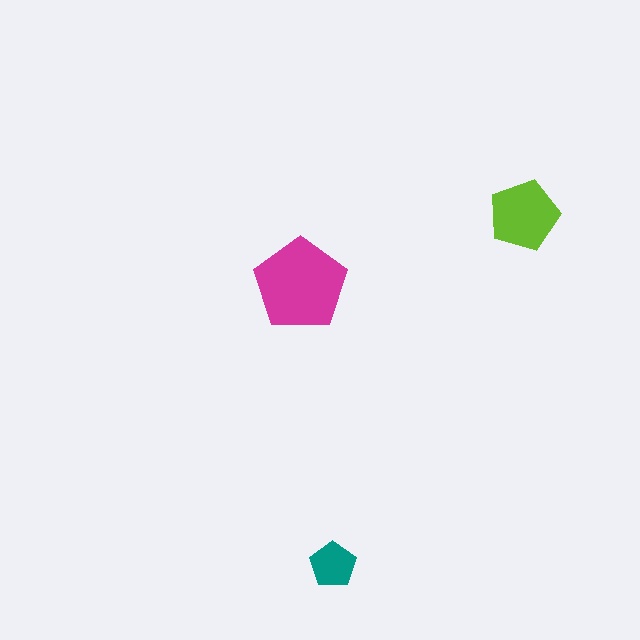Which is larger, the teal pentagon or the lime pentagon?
The lime one.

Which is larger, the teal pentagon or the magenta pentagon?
The magenta one.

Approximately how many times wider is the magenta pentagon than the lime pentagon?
About 1.5 times wider.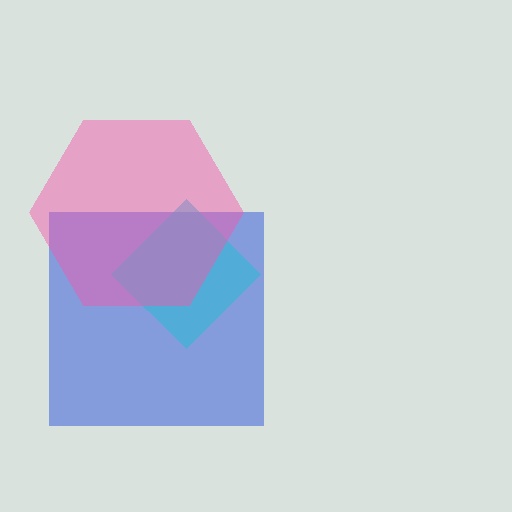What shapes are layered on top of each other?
The layered shapes are: a blue square, a cyan diamond, a pink hexagon.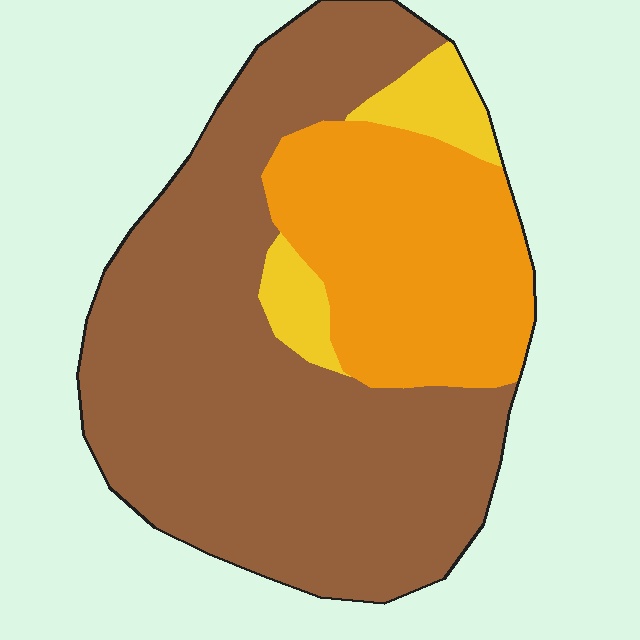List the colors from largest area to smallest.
From largest to smallest: brown, orange, yellow.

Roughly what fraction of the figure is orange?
Orange covers roughly 30% of the figure.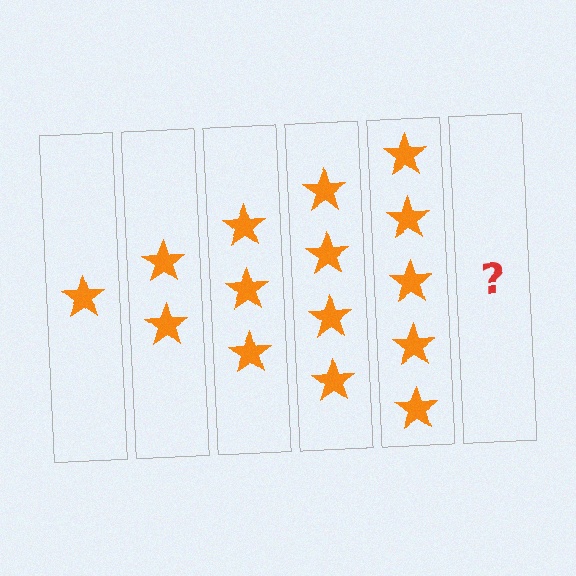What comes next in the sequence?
The next element should be 6 stars.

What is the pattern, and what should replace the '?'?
The pattern is that each step adds one more star. The '?' should be 6 stars.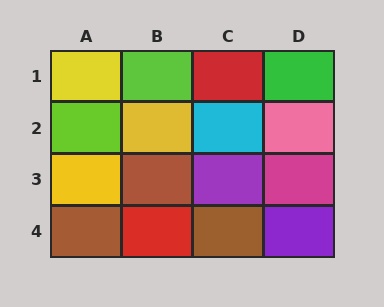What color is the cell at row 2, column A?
Lime.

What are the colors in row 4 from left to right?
Brown, red, brown, purple.